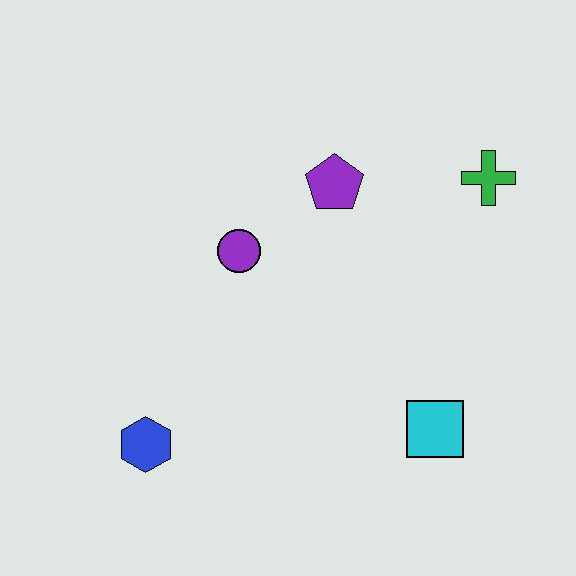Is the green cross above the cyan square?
Yes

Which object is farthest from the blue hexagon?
The green cross is farthest from the blue hexagon.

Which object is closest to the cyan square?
The green cross is closest to the cyan square.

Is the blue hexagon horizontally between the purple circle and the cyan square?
No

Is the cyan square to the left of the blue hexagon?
No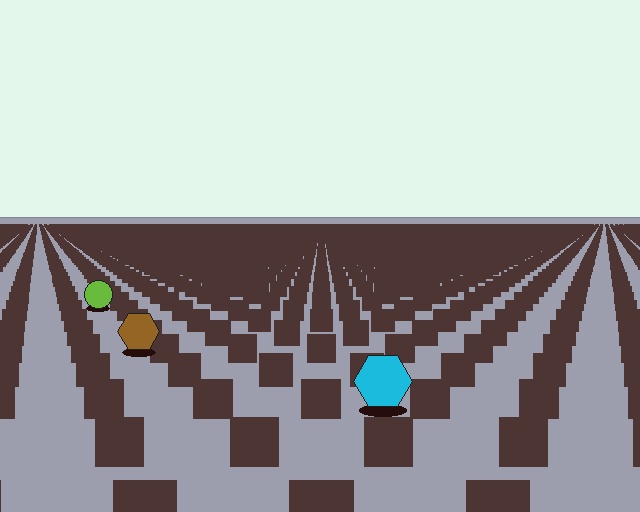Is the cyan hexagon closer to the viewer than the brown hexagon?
Yes. The cyan hexagon is closer — you can tell from the texture gradient: the ground texture is coarser near it.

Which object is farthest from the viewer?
The lime circle is farthest from the viewer. It appears smaller and the ground texture around it is denser.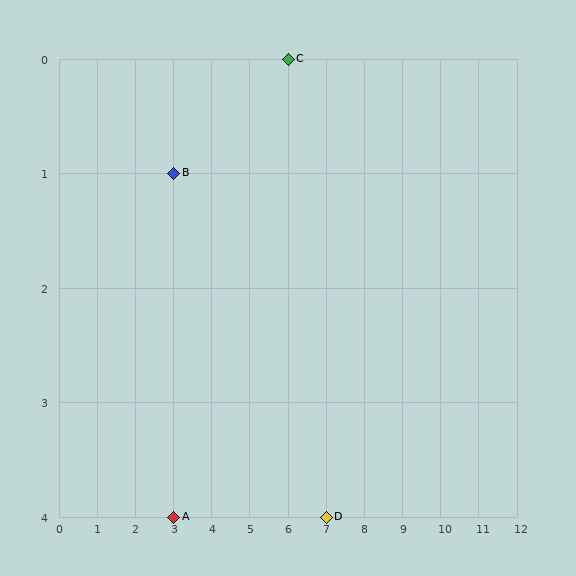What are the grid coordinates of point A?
Point A is at grid coordinates (3, 4).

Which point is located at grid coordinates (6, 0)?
Point C is at (6, 0).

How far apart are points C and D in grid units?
Points C and D are 1 column and 4 rows apart (about 4.1 grid units diagonally).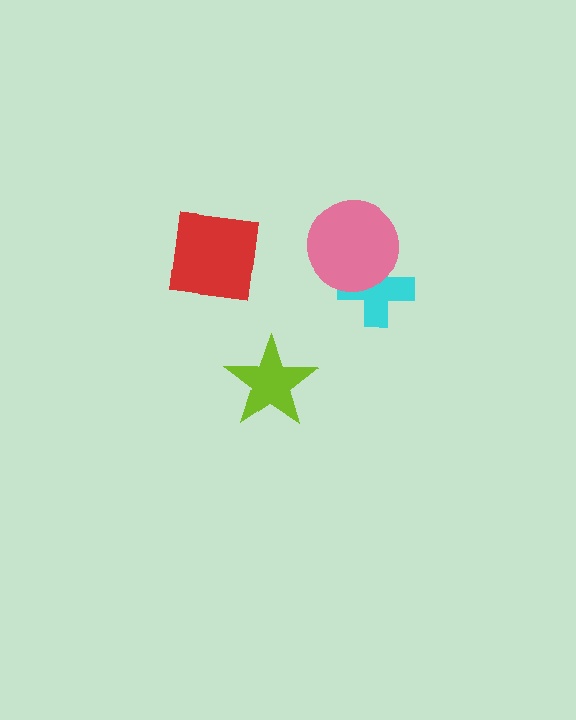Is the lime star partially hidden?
No, no other shape covers it.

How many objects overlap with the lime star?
0 objects overlap with the lime star.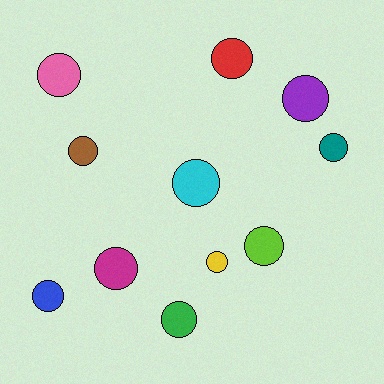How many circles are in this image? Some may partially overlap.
There are 11 circles.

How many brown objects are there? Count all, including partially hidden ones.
There is 1 brown object.